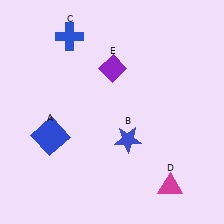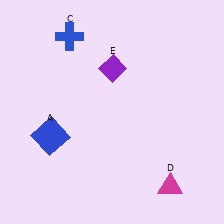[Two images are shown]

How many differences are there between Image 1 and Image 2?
There is 1 difference between the two images.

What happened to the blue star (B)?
The blue star (B) was removed in Image 2. It was in the bottom-right area of Image 1.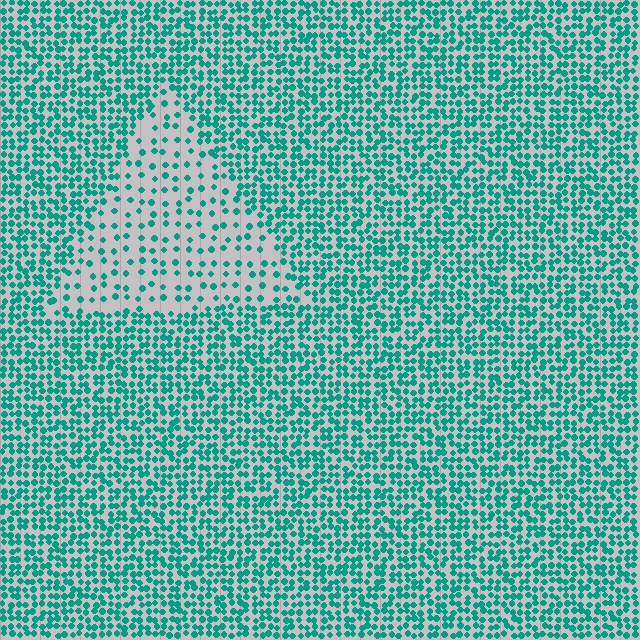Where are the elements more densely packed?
The elements are more densely packed outside the triangle boundary.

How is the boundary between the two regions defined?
The boundary is defined by a change in element density (approximately 2.6x ratio). All elements are the same color, size, and shape.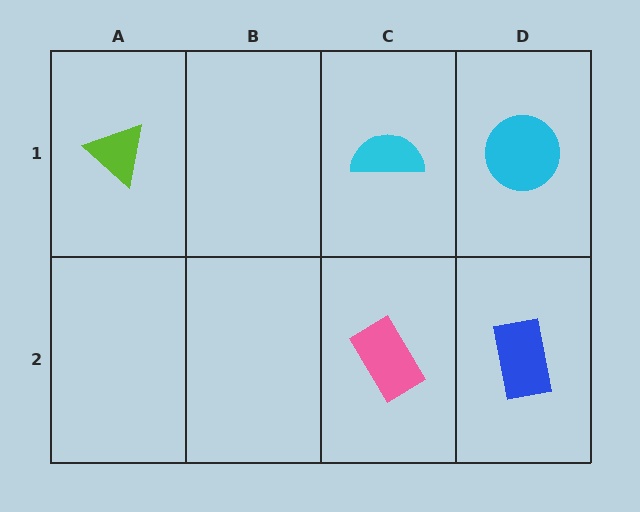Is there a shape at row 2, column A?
No, that cell is empty.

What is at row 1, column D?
A cyan circle.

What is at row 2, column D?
A blue rectangle.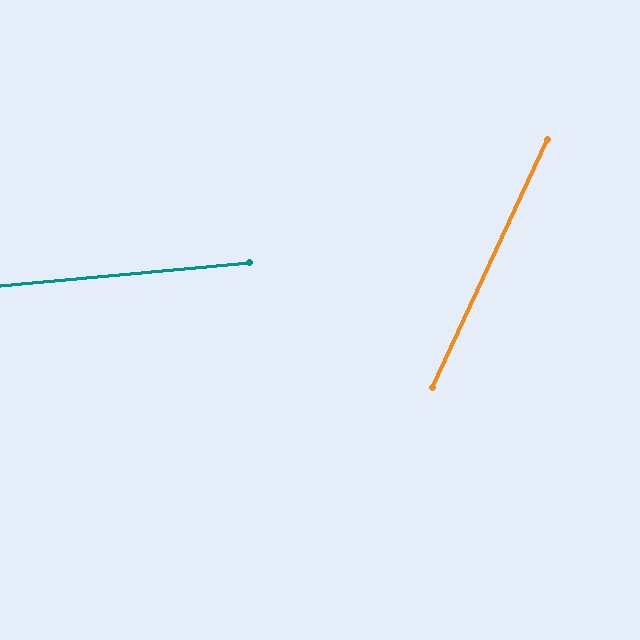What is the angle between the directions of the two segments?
Approximately 60 degrees.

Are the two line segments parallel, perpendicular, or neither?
Neither parallel nor perpendicular — they differ by about 60°.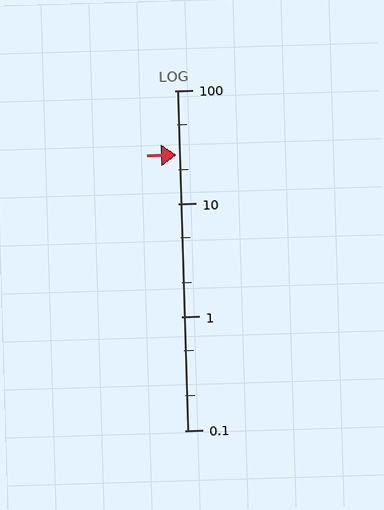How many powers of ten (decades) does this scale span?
The scale spans 3 decades, from 0.1 to 100.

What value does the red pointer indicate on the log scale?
The pointer indicates approximately 27.